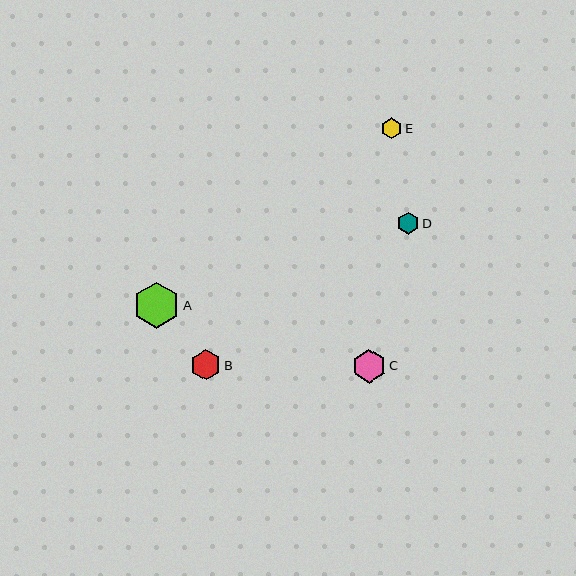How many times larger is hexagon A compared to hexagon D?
Hexagon A is approximately 2.2 times the size of hexagon D.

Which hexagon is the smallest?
Hexagon E is the smallest with a size of approximately 20 pixels.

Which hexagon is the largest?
Hexagon A is the largest with a size of approximately 47 pixels.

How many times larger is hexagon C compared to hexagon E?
Hexagon C is approximately 1.6 times the size of hexagon E.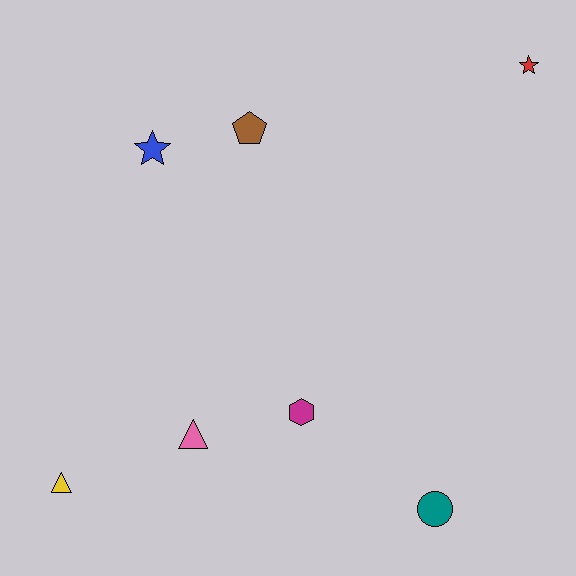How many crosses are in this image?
There are no crosses.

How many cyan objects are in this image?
There are no cyan objects.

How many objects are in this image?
There are 7 objects.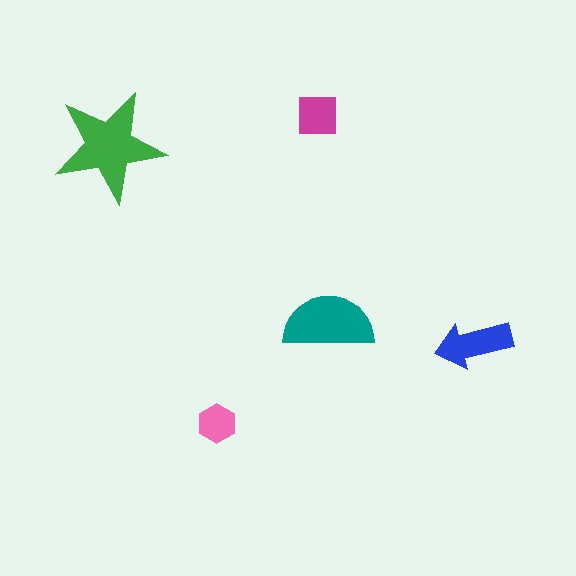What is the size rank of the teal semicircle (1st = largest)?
2nd.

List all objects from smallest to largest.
The pink hexagon, the magenta square, the blue arrow, the teal semicircle, the green star.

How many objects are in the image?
There are 5 objects in the image.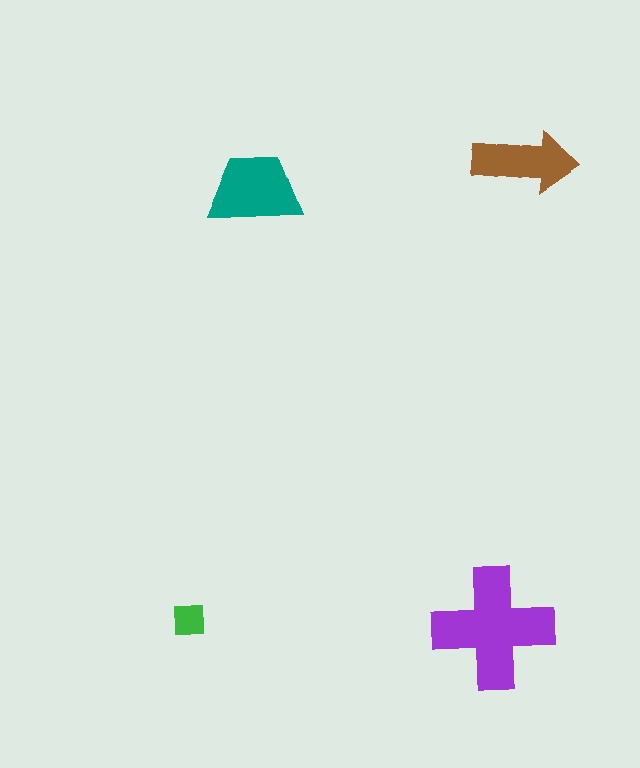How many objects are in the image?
There are 4 objects in the image.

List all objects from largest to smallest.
The purple cross, the teal trapezoid, the brown arrow, the green square.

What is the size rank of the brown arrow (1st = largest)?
3rd.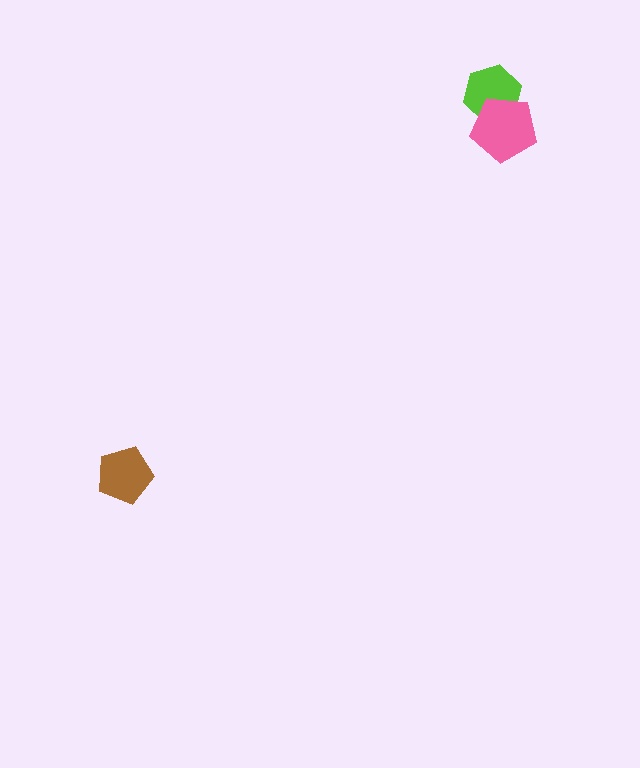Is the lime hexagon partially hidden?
Yes, it is partially covered by another shape.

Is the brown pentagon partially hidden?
No, no other shape covers it.